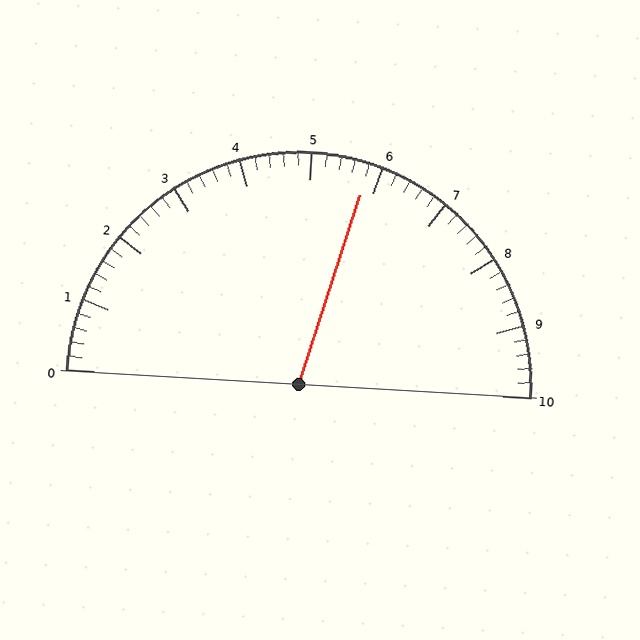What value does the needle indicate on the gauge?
The needle indicates approximately 5.8.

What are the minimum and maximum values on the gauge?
The gauge ranges from 0 to 10.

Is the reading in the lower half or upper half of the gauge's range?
The reading is in the upper half of the range (0 to 10).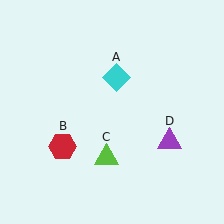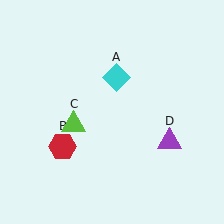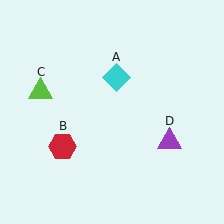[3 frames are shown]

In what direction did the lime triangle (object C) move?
The lime triangle (object C) moved up and to the left.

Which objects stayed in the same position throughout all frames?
Cyan diamond (object A) and red hexagon (object B) and purple triangle (object D) remained stationary.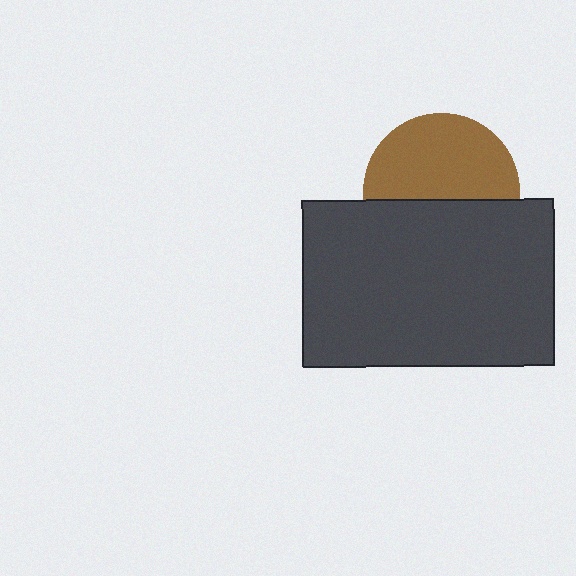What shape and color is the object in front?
The object in front is a dark gray rectangle.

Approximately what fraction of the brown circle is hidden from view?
Roughly 45% of the brown circle is hidden behind the dark gray rectangle.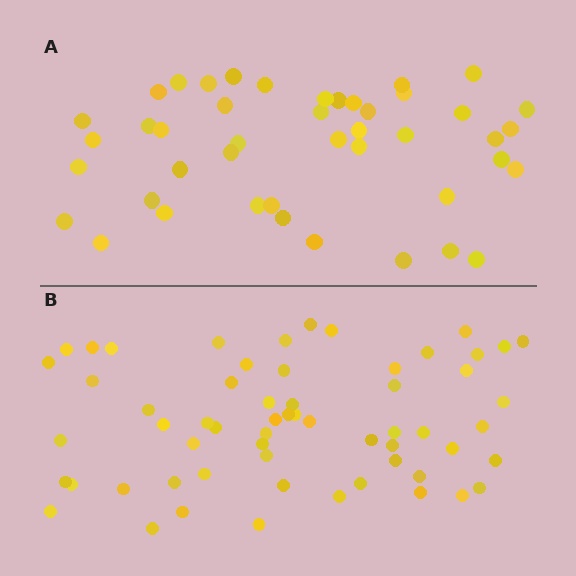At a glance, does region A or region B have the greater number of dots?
Region B (the bottom region) has more dots.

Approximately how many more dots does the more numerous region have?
Region B has approximately 15 more dots than region A.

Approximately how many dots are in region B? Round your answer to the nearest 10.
About 60 dots.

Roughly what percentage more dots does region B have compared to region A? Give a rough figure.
About 35% more.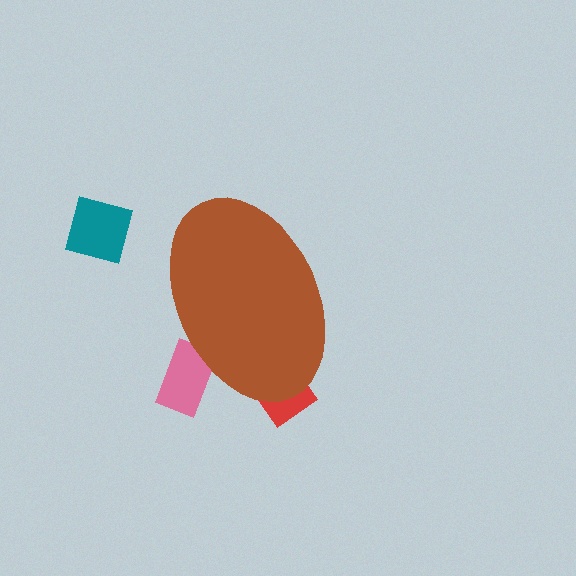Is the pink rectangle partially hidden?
Yes, the pink rectangle is partially hidden behind the brown ellipse.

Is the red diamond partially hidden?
Yes, the red diamond is partially hidden behind the brown ellipse.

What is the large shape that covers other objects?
A brown ellipse.